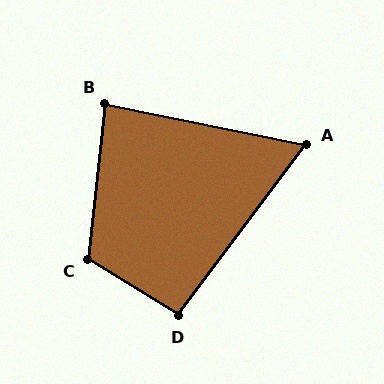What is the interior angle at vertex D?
Approximately 95 degrees (obtuse).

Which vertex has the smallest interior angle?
A, at approximately 65 degrees.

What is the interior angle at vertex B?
Approximately 85 degrees (acute).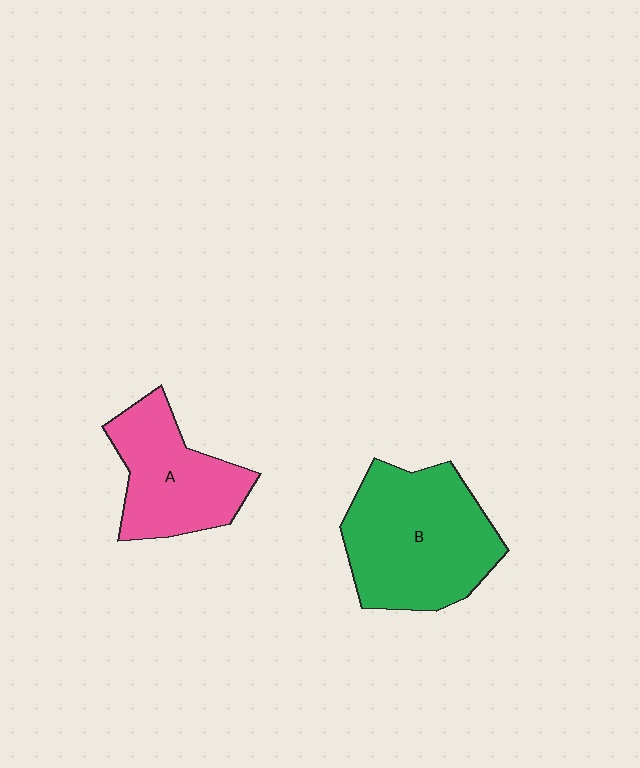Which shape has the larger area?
Shape B (green).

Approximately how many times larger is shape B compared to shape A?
Approximately 1.4 times.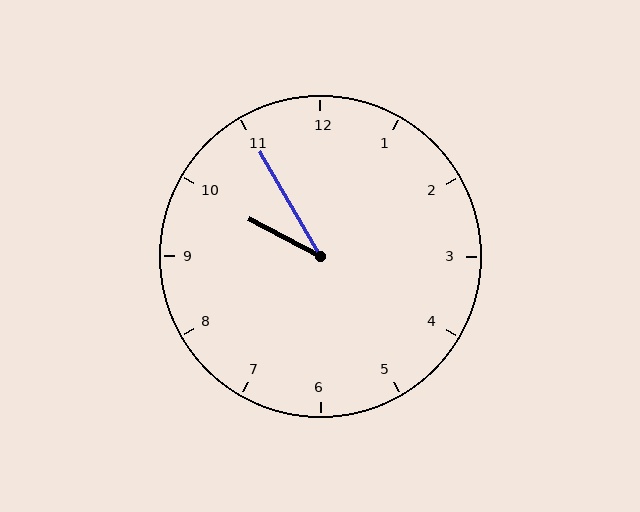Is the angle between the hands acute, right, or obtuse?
It is acute.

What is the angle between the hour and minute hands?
Approximately 32 degrees.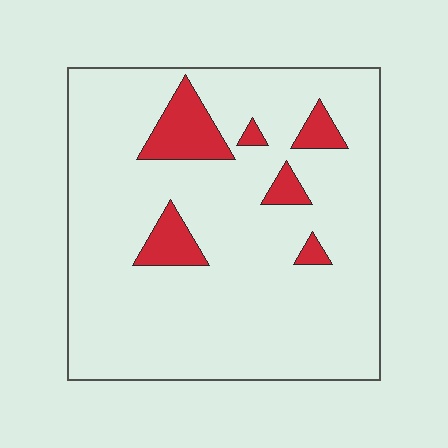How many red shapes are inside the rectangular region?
6.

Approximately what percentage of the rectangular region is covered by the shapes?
Approximately 10%.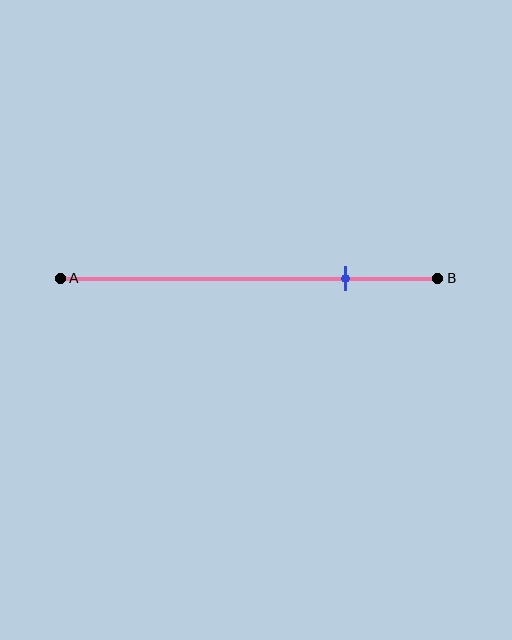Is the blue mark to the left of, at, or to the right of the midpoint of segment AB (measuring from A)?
The blue mark is to the right of the midpoint of segment AB.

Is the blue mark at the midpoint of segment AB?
No, the mark is at about 75% from A, not at the 50% midpoint.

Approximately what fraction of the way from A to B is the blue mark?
The blue mark is approximately 75% of the way from A to B.